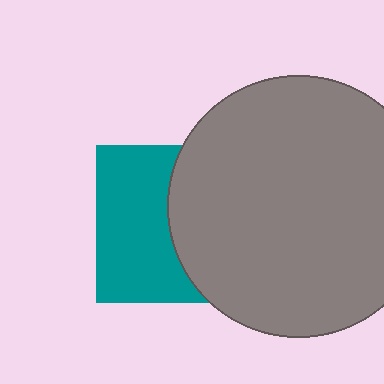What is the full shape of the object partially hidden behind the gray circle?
The partially hidden object is a teal square.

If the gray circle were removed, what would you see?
You would see the complete teal square.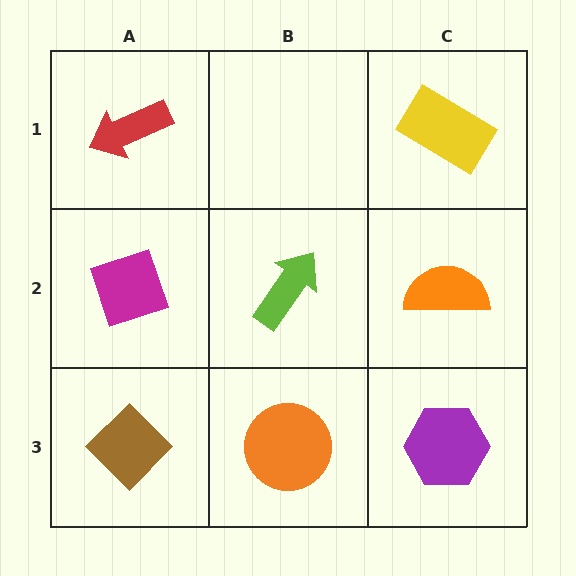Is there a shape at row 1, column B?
No, that cell is empty.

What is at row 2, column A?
A magenta diamond.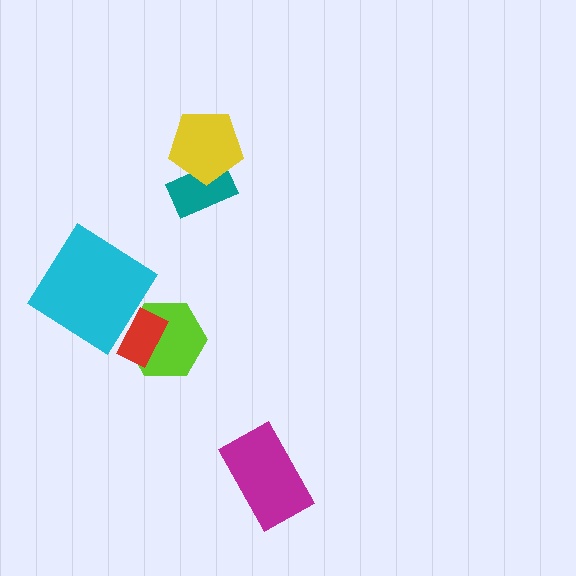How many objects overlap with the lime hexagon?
1 object overlaps with the lime hexagon.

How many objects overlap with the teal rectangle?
1 object overlaps with the teal rectangle.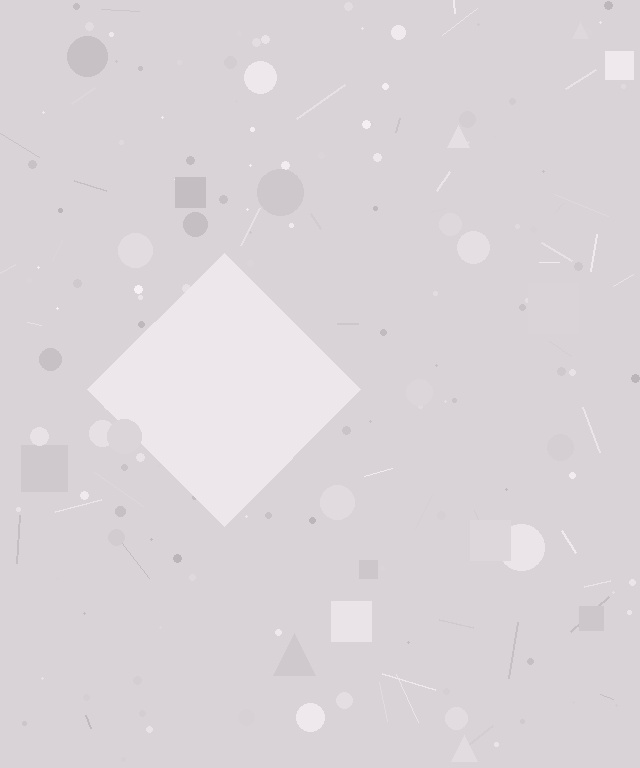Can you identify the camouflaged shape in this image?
The camouflaged shape is a diamond.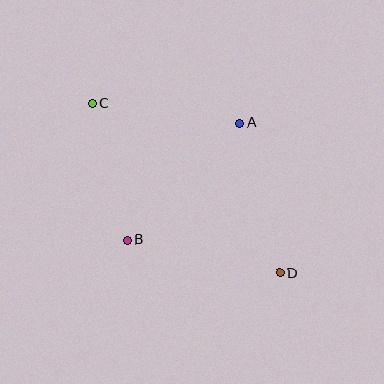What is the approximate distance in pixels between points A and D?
The distance between A and D is approximately 155 pixels.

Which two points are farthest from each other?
Points C and D are farthest from each other.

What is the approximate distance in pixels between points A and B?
The distance between A and B is approximately 162 pixels.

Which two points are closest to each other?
Points B and C are closest to each other.